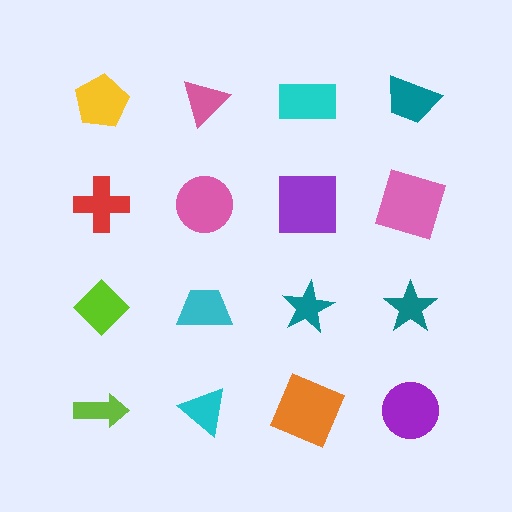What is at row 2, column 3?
A purple square.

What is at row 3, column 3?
A teal star.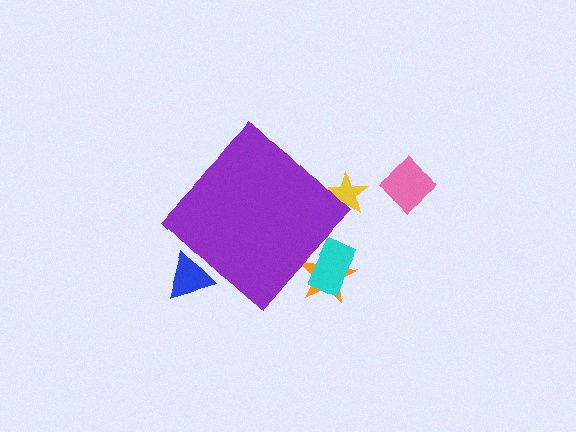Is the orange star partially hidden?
Yes, the orange star is partially hidden behind the purple diamond.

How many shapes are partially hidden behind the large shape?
4 shapes are partially hidden.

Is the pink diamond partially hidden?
No, the pink diamond is fully visible.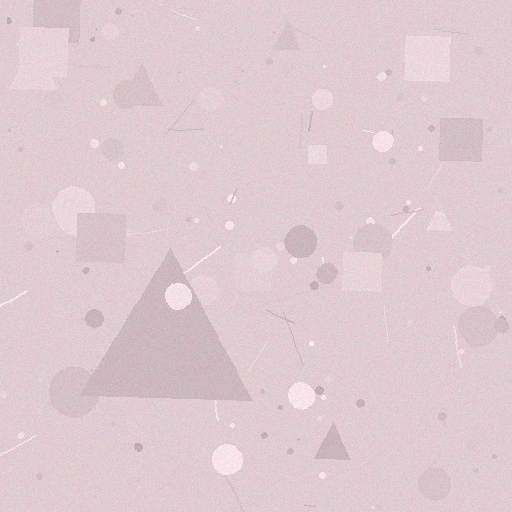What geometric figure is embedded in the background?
A triangle is embedded in the background.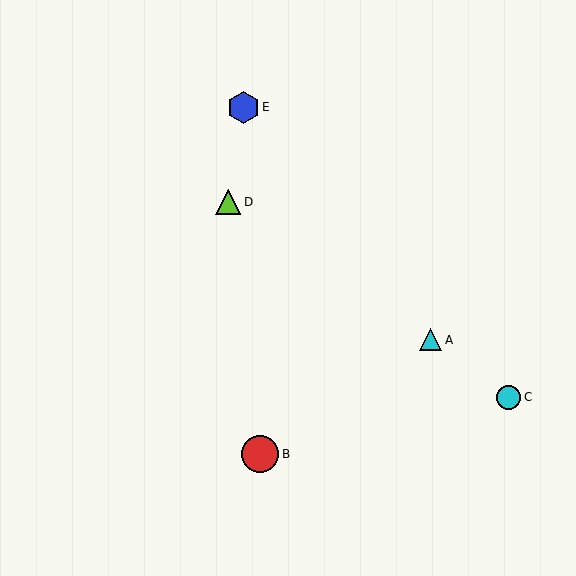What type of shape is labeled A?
Shape A is a cyan triangle.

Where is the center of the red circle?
The center of the red circle is at (260, 454).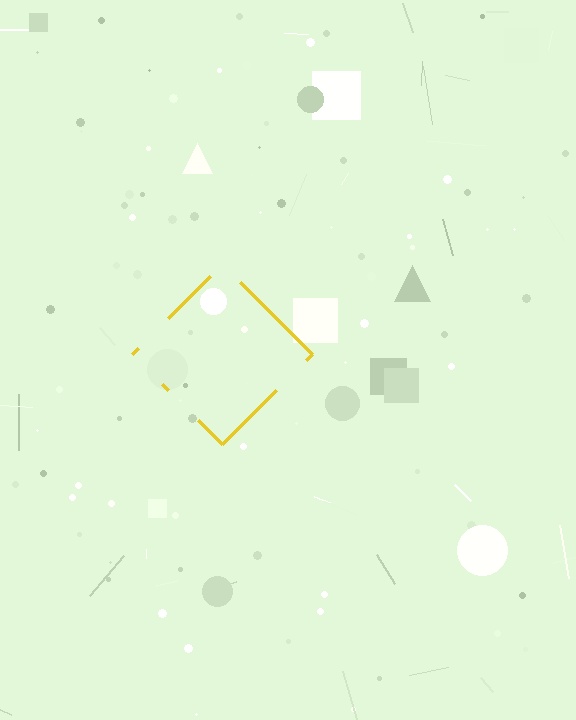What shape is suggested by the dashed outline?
The dashed outline suggests a diamond.